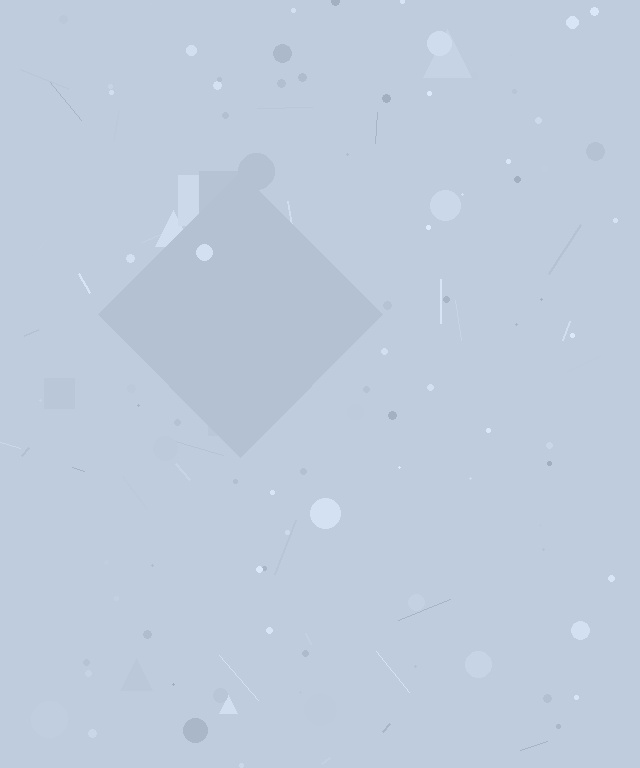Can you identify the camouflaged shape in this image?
The camouflaged shape is a diamond.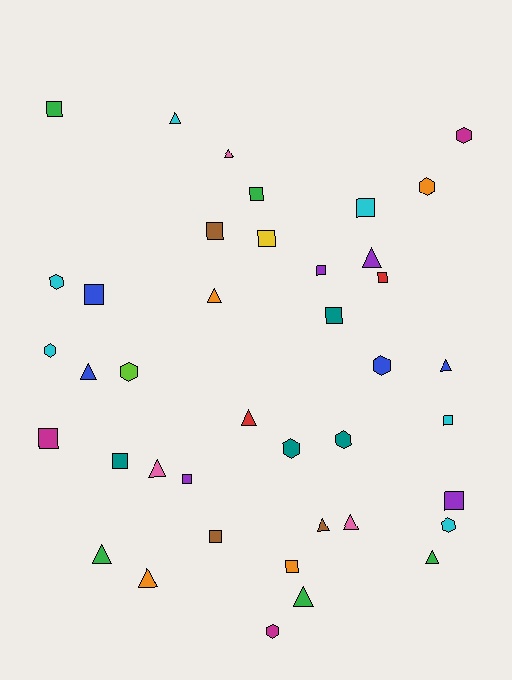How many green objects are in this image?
There are 5 green objects.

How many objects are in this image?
There are 40 objects.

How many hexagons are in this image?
There are 10 hexagons.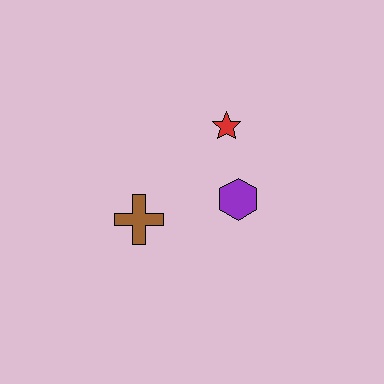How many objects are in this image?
There are 3 objects.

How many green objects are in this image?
There are no green objects.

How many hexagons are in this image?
There is 1 hexagon.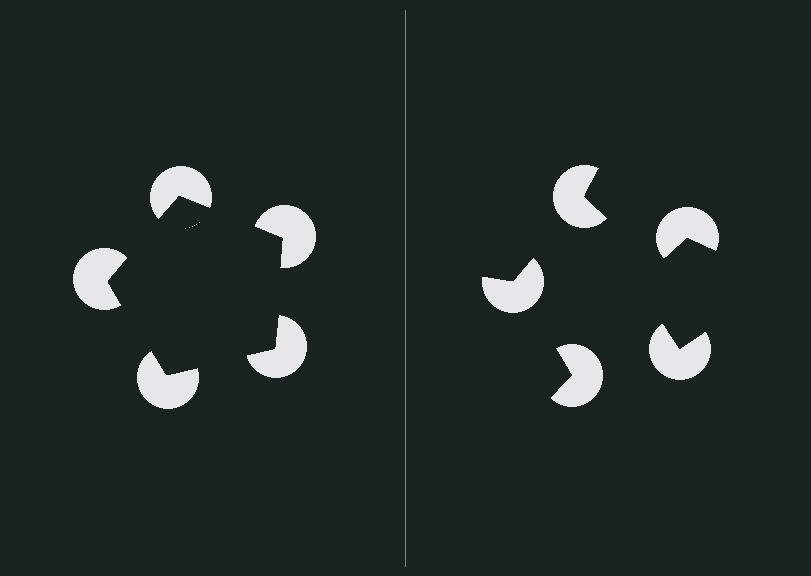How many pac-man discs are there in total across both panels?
10 — 5 on each side.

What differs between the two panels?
The pac-man discs are positioned identically on both sides; only the wedge orientations differ. On the left they align to a pentagon; on the right they are misaligned.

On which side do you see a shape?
An illusory pentagon appears on the left side. On the right side the wedge cuts are rotated, so no coherent shape forms.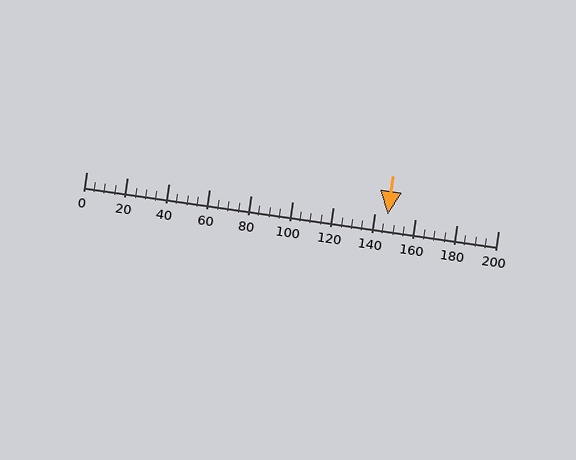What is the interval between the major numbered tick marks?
The major tick marks are spaced 20 units apart.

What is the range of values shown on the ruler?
The ruler shows values from 0 to 200.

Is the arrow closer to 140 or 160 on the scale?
The arrow is closer to 140.